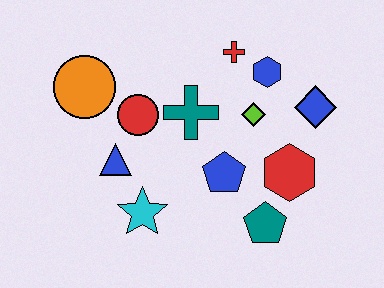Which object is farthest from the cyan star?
The blue diamond is farthest from the cyan star.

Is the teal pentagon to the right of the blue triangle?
Yes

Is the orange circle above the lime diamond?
Yes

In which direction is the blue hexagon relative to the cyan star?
The blue hexagon is above the cyan star.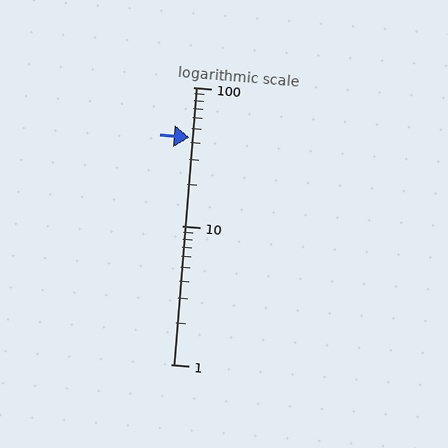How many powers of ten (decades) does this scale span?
The scale spans 2 decades, from 1 to 100.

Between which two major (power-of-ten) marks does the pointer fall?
The pointer is between 10 and 100.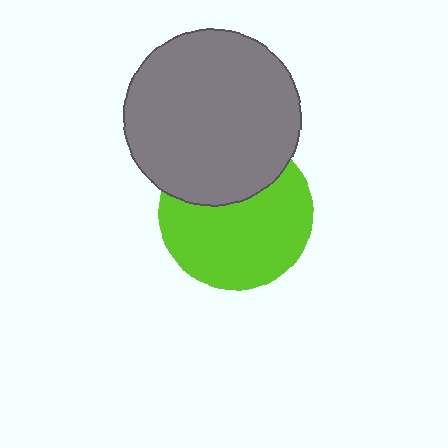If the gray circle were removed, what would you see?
You would see the complete lime circle.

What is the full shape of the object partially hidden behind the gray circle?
The partially hidden object is a lime circle.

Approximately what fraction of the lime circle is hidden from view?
Roughly 34% of the lime circle is hidden behind the gray circle.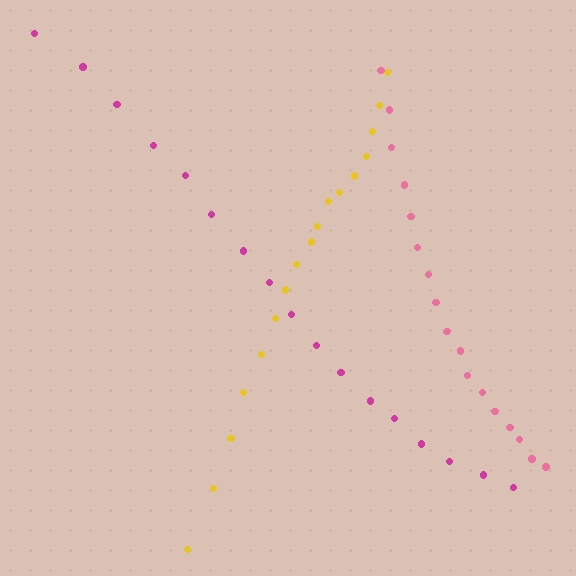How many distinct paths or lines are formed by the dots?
There are 3 distinct paths.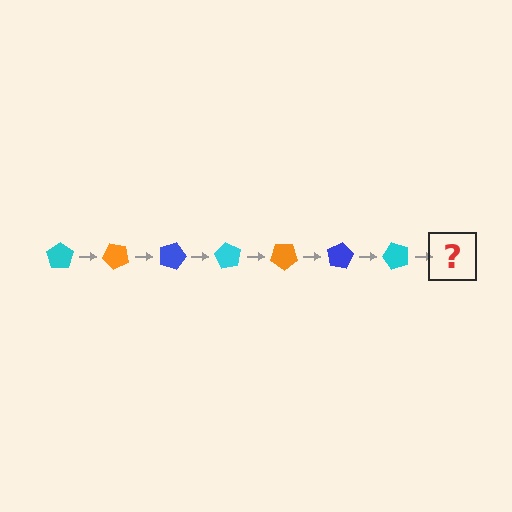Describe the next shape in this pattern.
It should be an orange pentagon, rotated 315 degrees from the start.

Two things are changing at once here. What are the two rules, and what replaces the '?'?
The two rules are that it rotates 45 degrees each step and the color cycles through cyan, orange, and blue. The '?' should be an orange pentagon, rotated 315 degrees from the start.